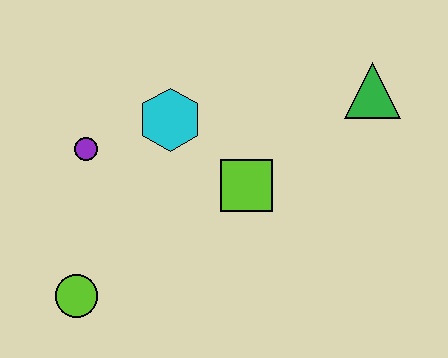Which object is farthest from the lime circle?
The green triangle is farthest from the lime circle.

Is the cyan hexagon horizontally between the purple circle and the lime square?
Yes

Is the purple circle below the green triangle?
Yes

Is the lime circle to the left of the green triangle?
Yes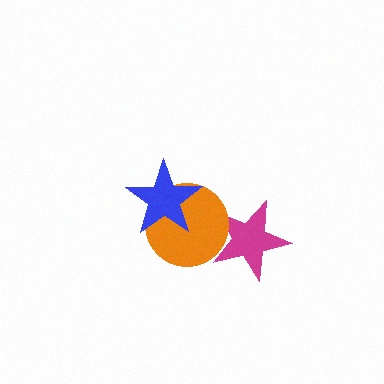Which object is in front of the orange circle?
The blue star is in front of the orange circle.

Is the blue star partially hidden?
No, no other shape covers it.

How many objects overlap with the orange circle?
2 objects overlap with the orange circle.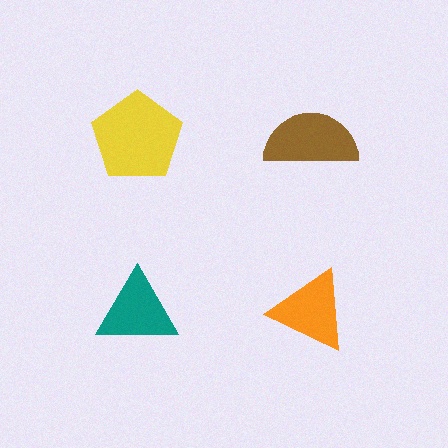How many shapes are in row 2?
2 shapes.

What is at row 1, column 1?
A yellow pentagon.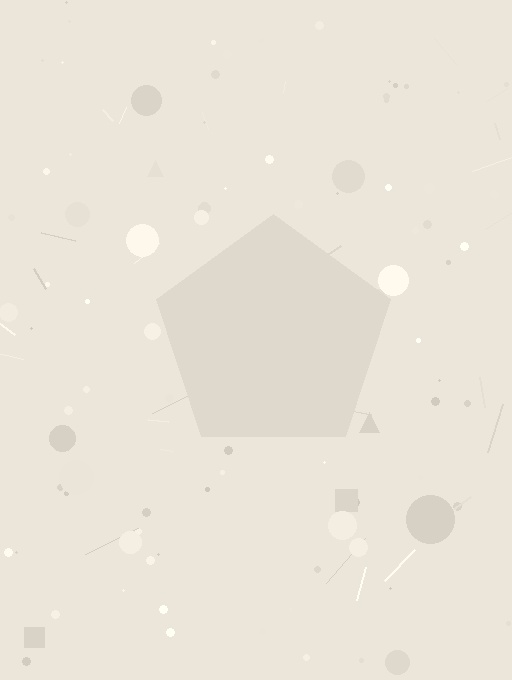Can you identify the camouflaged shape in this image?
The camouflaged shape is a pentagon.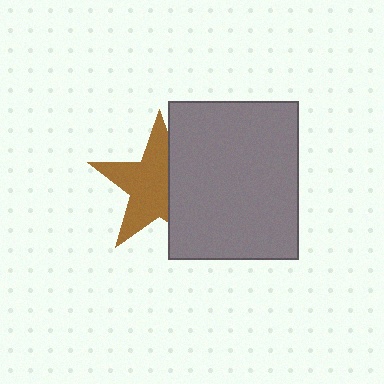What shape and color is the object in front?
The object in front is a gray rectangle.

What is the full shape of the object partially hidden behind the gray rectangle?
The partially hidden object is a brown star.